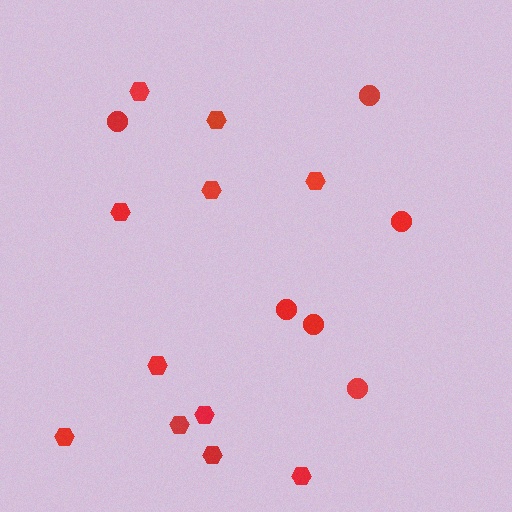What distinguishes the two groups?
There are 2 groups: one group of circles (6) and one group of hexagons (11).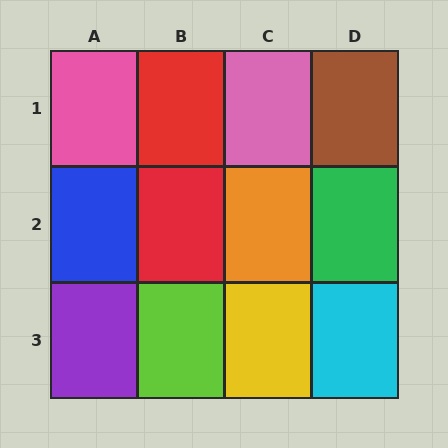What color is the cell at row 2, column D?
Green.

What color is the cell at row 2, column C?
Orange.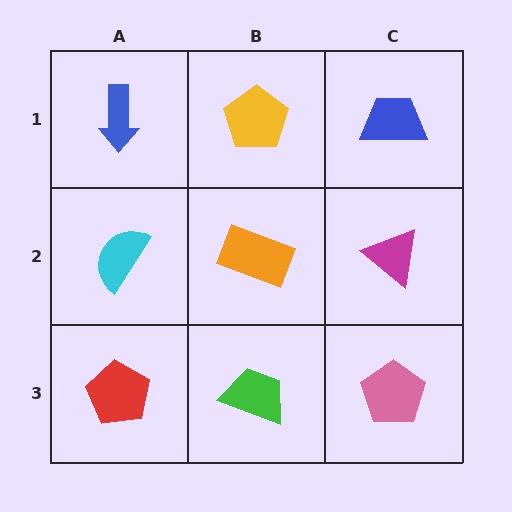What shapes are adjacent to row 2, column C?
A blue trapezoid (row 1, column C), a pink pentagon (row 3, column C), an orange rectangle (row 2, column B).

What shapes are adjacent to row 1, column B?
An orange rectangle (row 2, column B), a blue arrow (row 1, column A), a blue trapezoid (row 1, column C).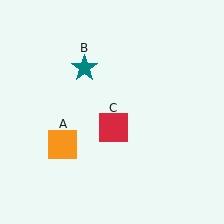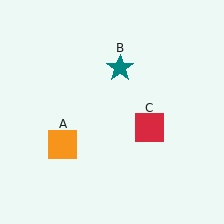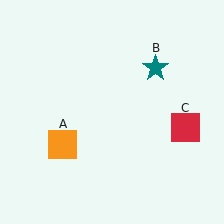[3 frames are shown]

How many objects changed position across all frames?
2 objects changed position: teal star (object B), red square (object C).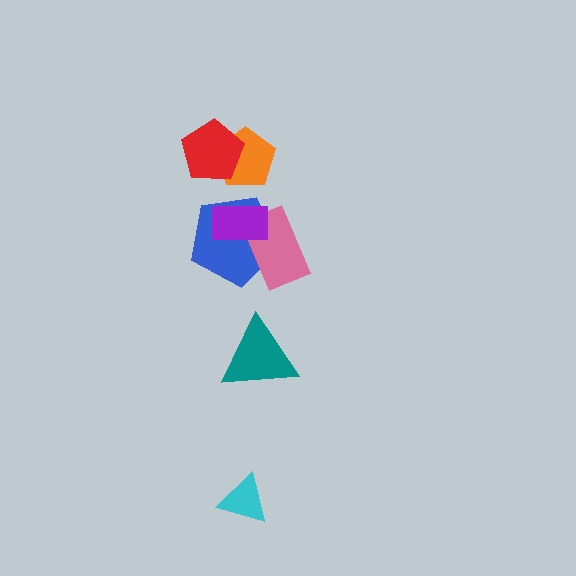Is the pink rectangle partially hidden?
Yes, it is partially covered by another shape.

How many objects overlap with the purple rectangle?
2 objects overlap with the purple rectangle.